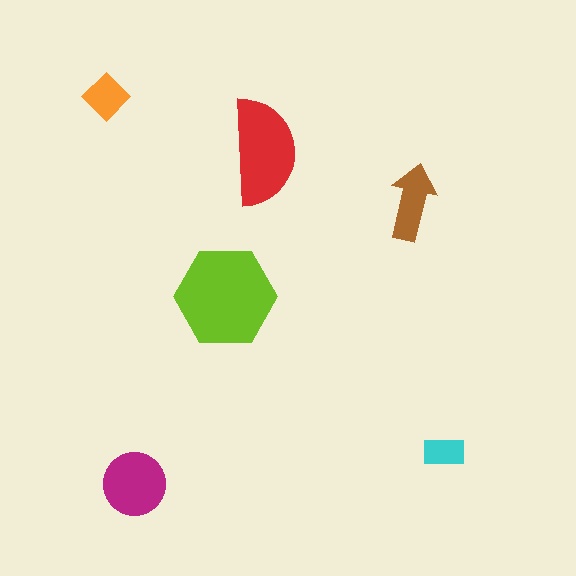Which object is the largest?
The lime hexagon.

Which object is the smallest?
The cyan rectangle.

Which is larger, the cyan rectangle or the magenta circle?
The magenta circle.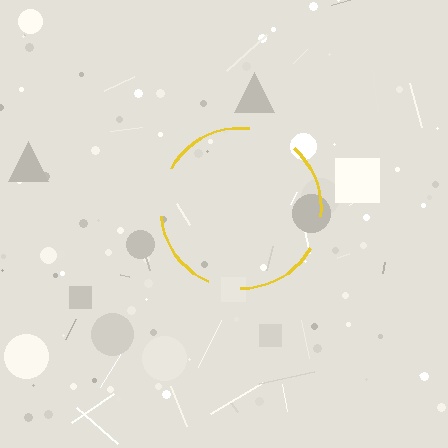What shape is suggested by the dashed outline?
The dashed outline suggests a circle.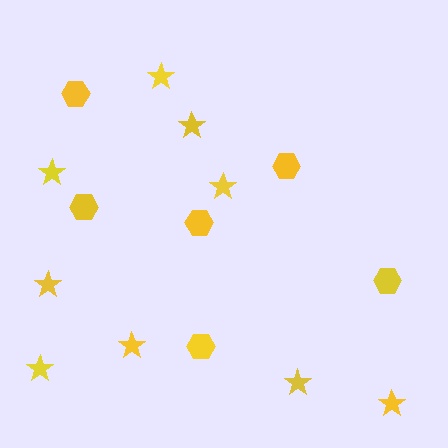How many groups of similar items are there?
There are 2 groups: one group of stars (9) and one group of hexagons (6).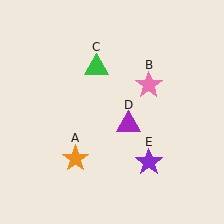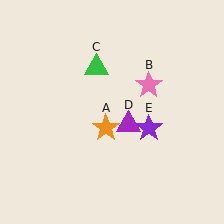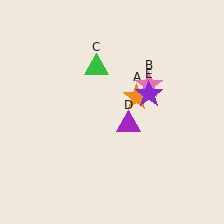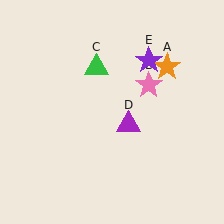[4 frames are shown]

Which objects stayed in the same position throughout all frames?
Pink star (object B) and green triangle (object C) and purple triangle (object D) remained stationary.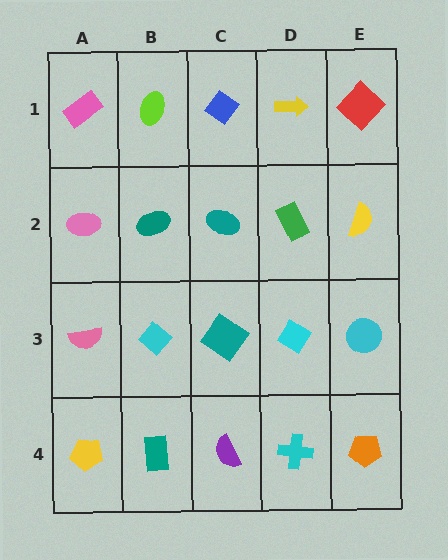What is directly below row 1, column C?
A teal ellipse.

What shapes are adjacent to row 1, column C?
A teal ellipse (row 2, column C), a lime ellipse (row 1, column B), a yellow arrow (row 1, column D).